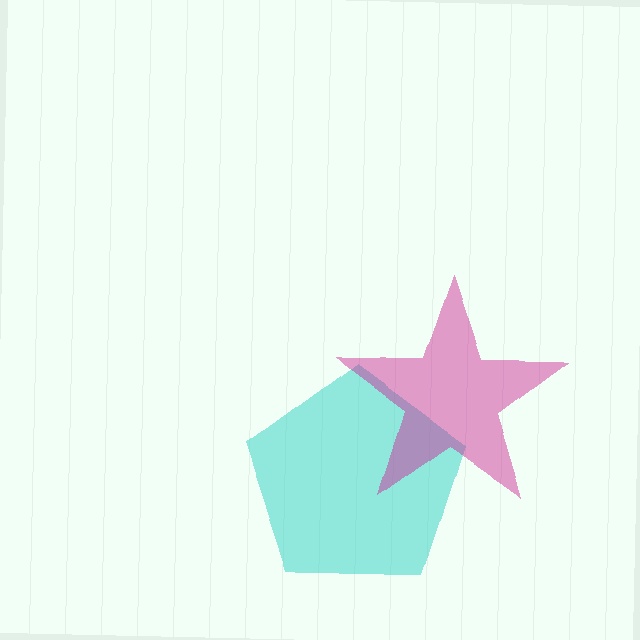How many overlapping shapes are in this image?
There are 2 overlapping shapes in the image.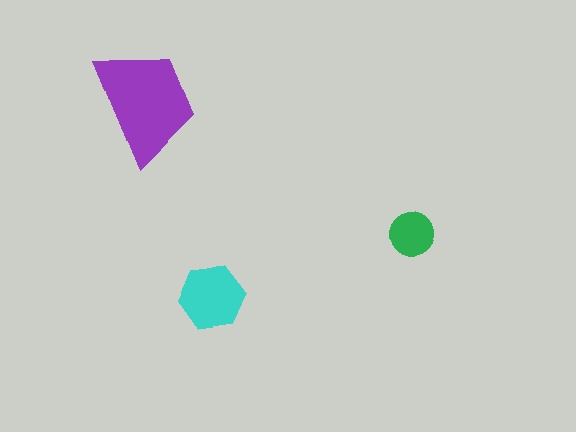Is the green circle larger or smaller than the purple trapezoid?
Smaller.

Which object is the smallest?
The green circle.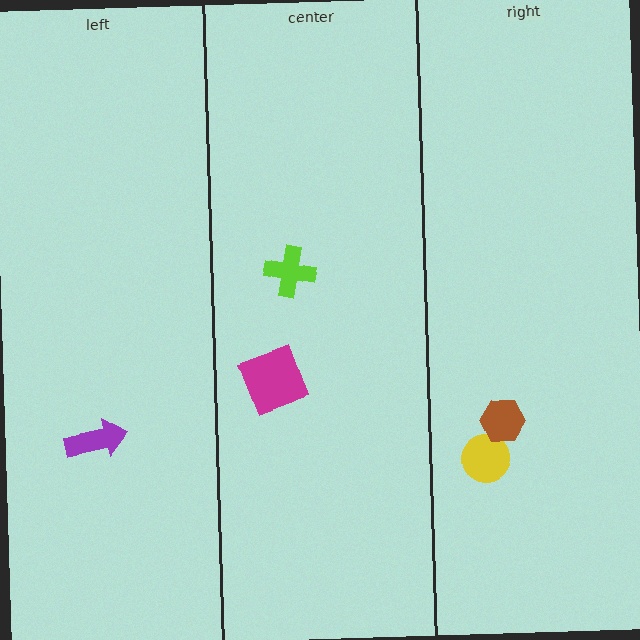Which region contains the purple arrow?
The left region.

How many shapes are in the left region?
1.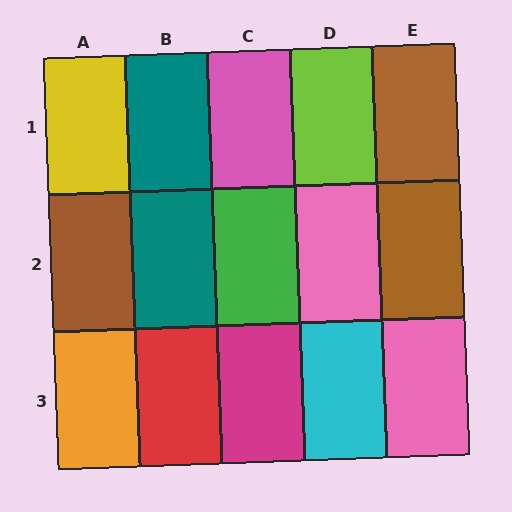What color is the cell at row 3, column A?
Orange.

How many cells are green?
1 cell is green.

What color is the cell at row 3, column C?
Magenta.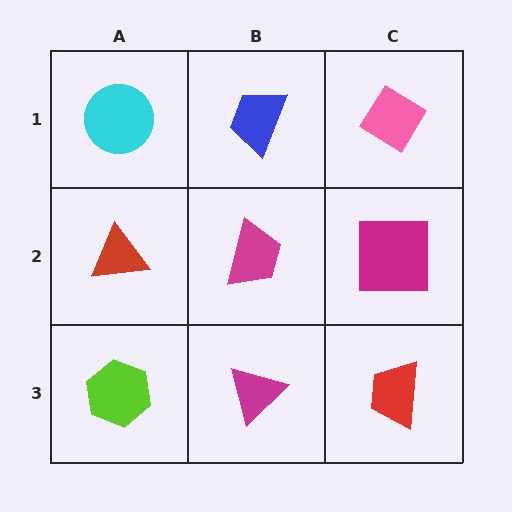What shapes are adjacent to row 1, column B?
A magenta trapezoid (row 2, column B), a cyan circle (row 1, column A), a pink diamond (row 1, column C).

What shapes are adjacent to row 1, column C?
A magenta square (row 2, column C), a blue trapezoid (row 1, column B).